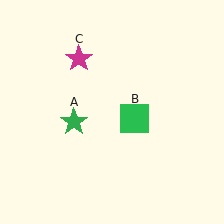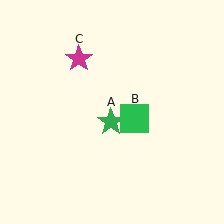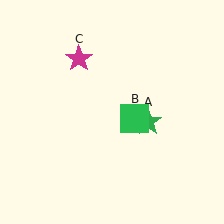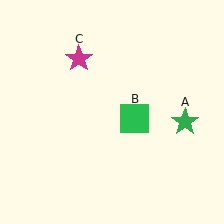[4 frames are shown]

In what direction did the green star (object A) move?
The green star (object A) moved right.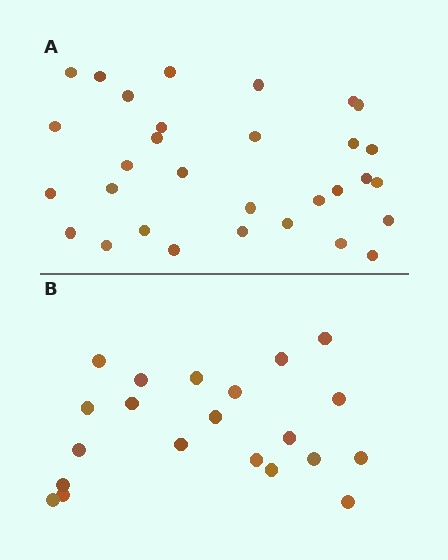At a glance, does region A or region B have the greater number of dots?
Region A (the top region) has more dots.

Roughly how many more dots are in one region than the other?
Region A has roughly 10 or so more dots than region B.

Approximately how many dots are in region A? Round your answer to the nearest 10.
About 30 dots. (The exact count is 31, which rounds to 30.)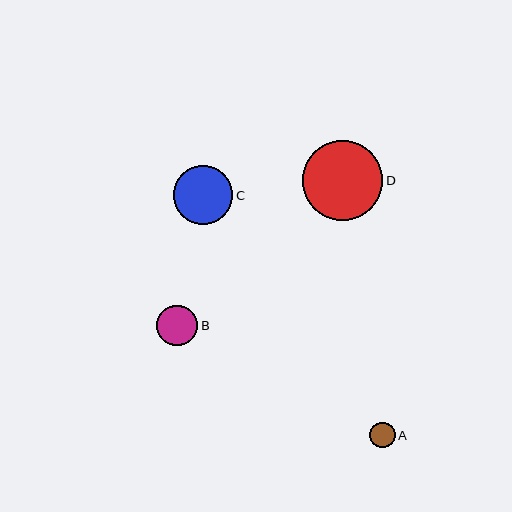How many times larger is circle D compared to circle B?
Circle D is approximately 2.0 times the size of circle B.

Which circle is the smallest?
Circle A is the smallest with a size of approximately 25 pixels.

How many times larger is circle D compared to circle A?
Circle D is approximately 3.2 times the size of circle A.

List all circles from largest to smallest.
From largest to smallest: D, C, B, A.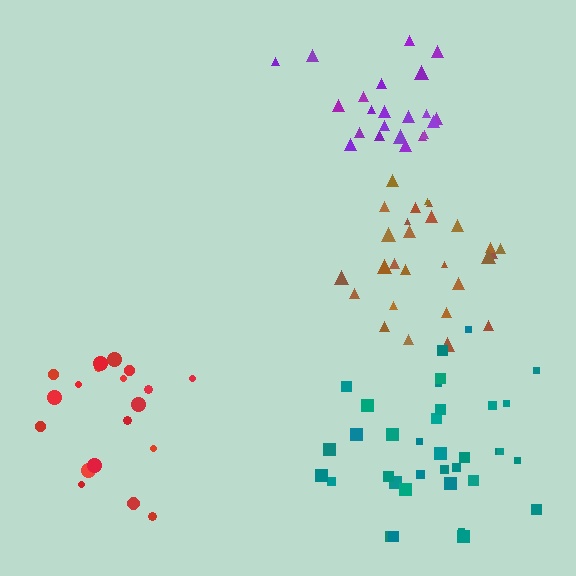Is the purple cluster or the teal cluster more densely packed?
Purple.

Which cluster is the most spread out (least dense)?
Red.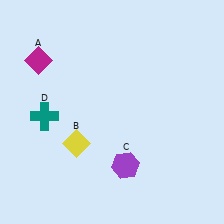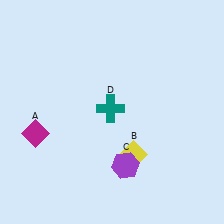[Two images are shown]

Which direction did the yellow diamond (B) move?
The yellow diamond (B) moved right.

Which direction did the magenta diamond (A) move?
The magenta diamond (A) moved down.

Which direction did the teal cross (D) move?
The teal cross (D) moved right.